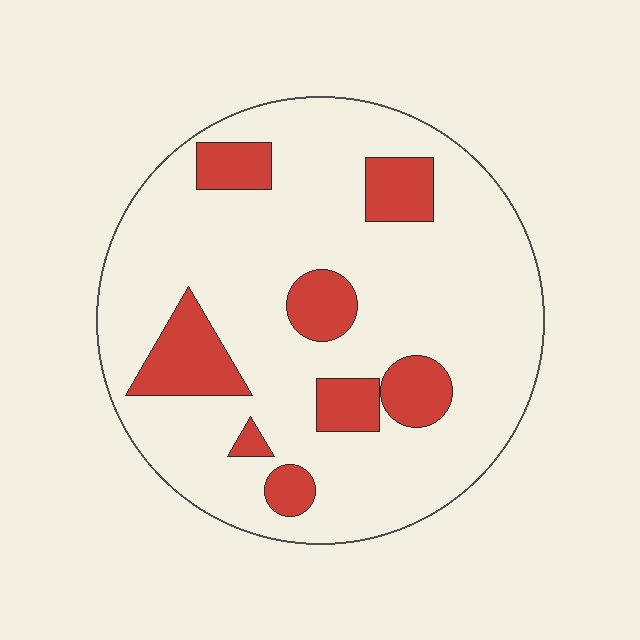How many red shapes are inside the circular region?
8.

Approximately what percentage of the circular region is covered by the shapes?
Approximately 20%.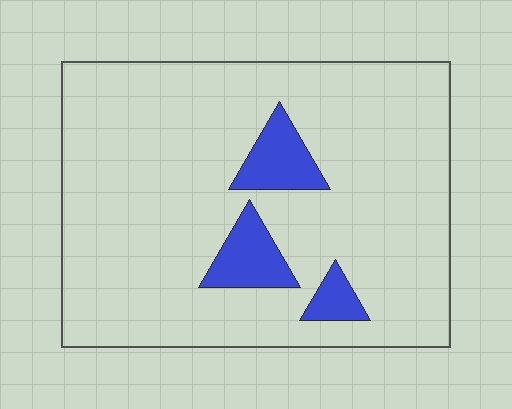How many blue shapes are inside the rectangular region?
3.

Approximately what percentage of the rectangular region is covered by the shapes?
Approximately 10%.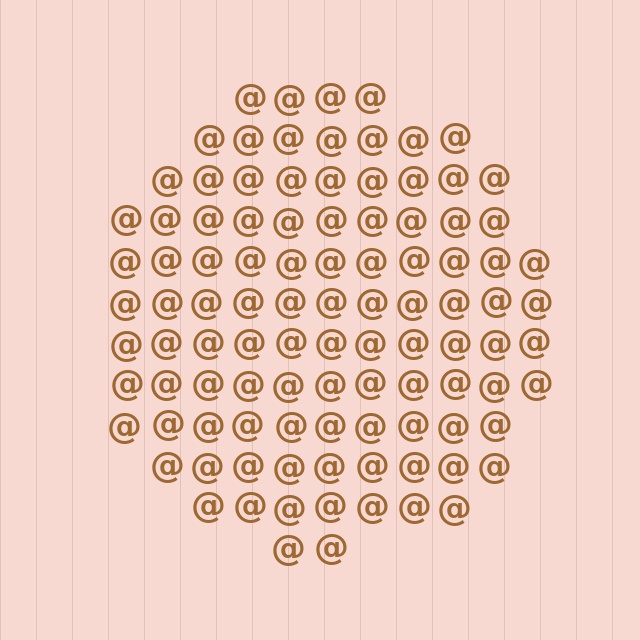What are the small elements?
The small elements are at signs.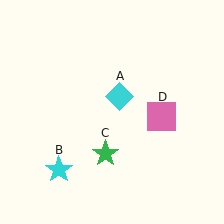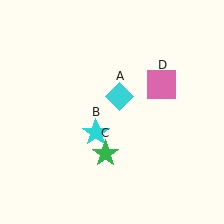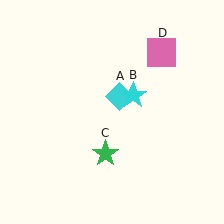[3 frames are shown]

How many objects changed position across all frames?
2 objects changed position: cyan star (object B), pink square (object D).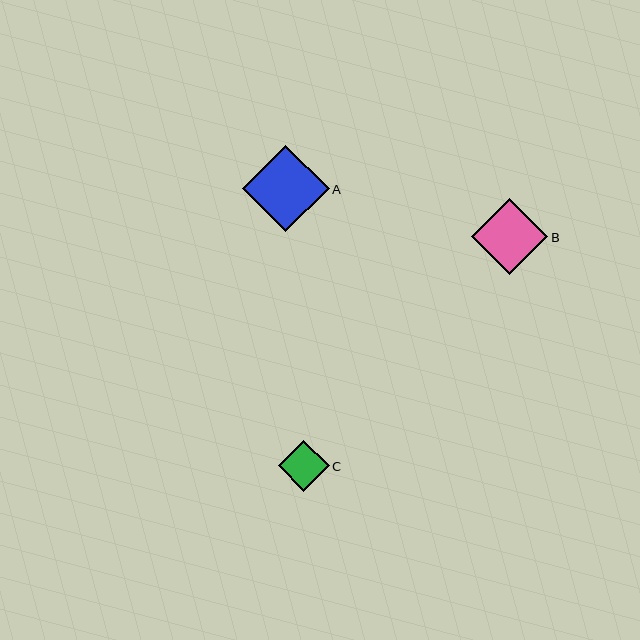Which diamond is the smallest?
Diamond C is the smallest with a size of approximately 51 pixels.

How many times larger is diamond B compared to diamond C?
Diamond B is approximately 1.5 times the size of diamond C.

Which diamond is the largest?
Diamond A is the largest with a size of approximately 87 pixels.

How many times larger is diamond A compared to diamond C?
Diamond A is approximately 1.7 times the size of diamond C.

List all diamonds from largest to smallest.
From largest to smallest: A, B, C.